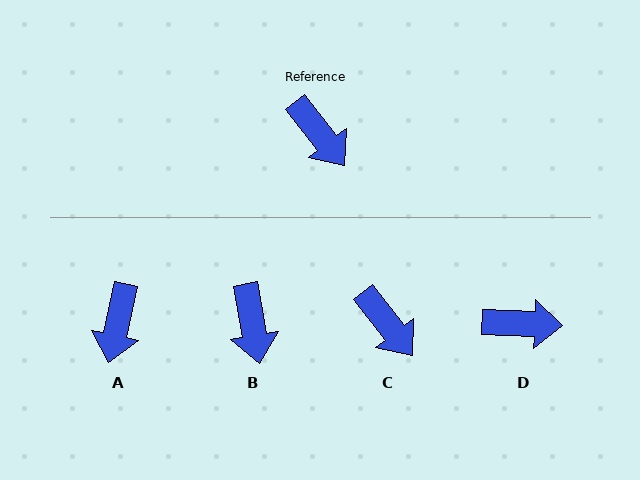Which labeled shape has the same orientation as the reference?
C.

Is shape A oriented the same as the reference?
No, it is off by about 50 degrees.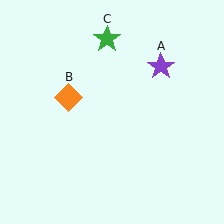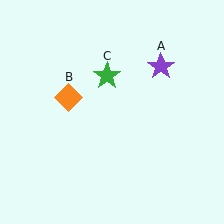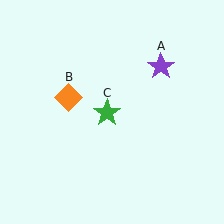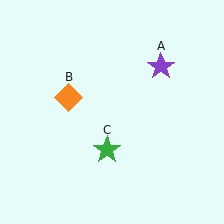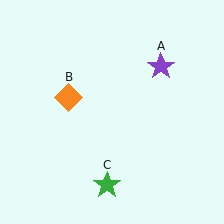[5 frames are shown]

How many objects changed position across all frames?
1 object changed position: green star (object C).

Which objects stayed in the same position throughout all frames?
Purple star (object A) and orange diamond (object B) remained stationary.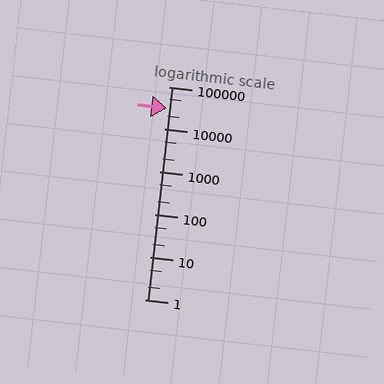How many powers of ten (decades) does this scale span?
The scale spans 5 decades, from 1 to 100000.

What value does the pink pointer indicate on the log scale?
The pointer indicates approximately 32000.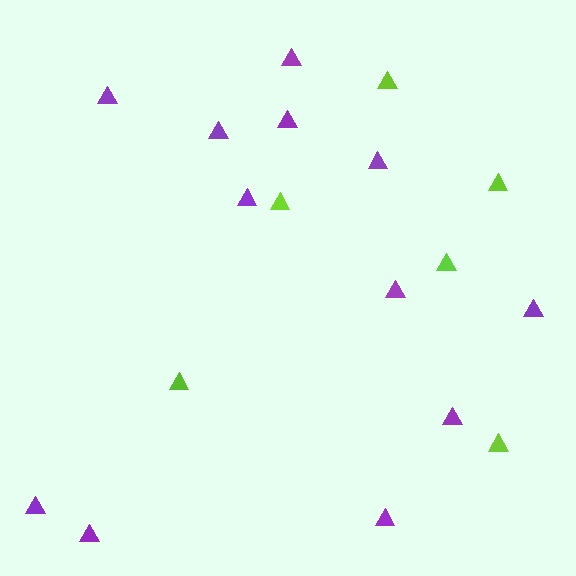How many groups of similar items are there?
There are 2 groups: one group of lime triangles (6) and one group of purple triangles (12).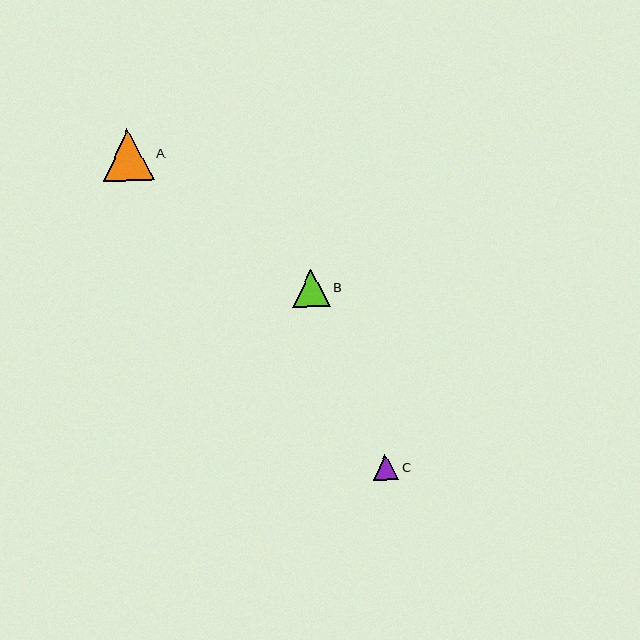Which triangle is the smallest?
Triangle C is the smallest with a size of approximately 26 pixels.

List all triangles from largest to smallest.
From largest to smallest: A, B, C.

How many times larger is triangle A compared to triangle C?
Triangle A is approximately 2.0 times the size of triangle C.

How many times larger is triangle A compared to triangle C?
Triangle A is approximately 2.0 times the size of triangle C.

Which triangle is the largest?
Triangle A is the largest with a size of approximately 51 pixels.